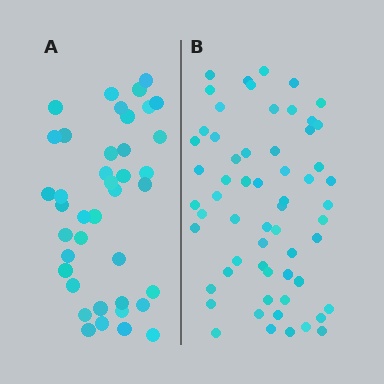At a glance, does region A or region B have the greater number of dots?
Region B (the right region) has more dots.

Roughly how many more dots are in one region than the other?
Region B has approximately 20 more dots than region A.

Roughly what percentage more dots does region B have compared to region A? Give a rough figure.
About 50% more.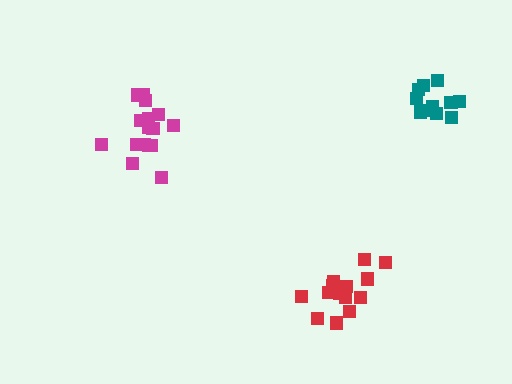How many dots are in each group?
Group 1: 11 dots, Group 2: 14 dots, Group 3: 16 dots (41 total).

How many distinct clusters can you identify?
There are 3 distinct clusters.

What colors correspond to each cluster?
The clusters are colored: teal, red, magenta.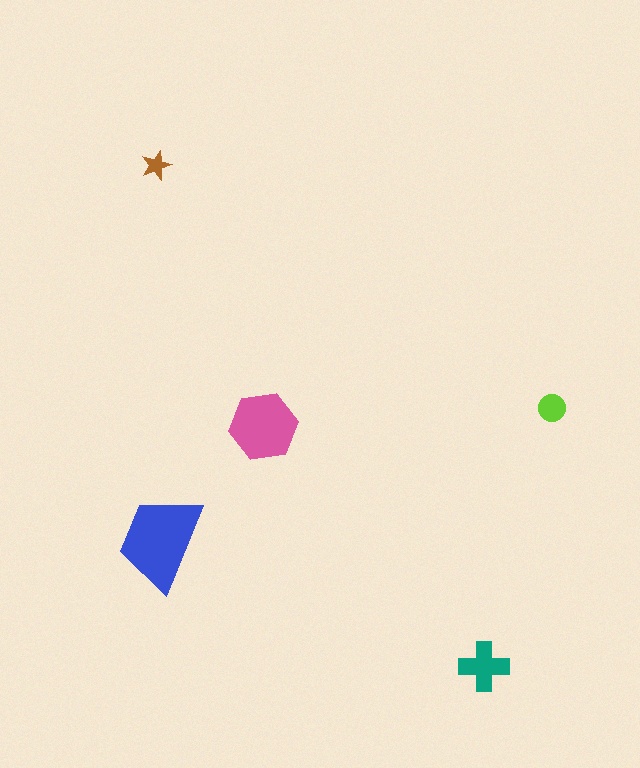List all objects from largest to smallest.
The blue trapezoid, the pink hexagon, the teal cross, the lime circle, the brown star.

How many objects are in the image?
There are 5 objects in the image.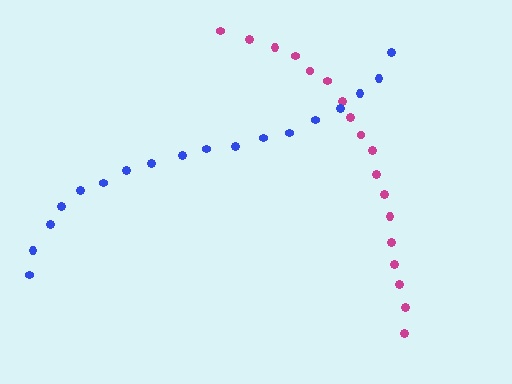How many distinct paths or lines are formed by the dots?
There are 2 distinct paths.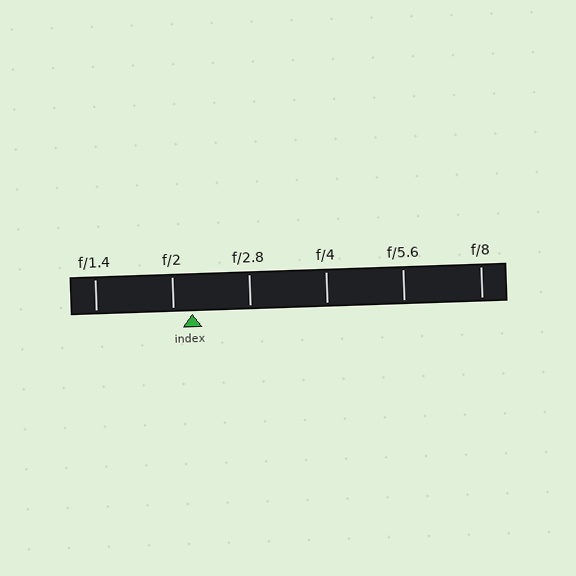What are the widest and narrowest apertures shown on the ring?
The widest aperture shown is f/1.4 and the narrowest is f/8.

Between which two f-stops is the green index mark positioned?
The index mark is between f/2 and f/2.8.